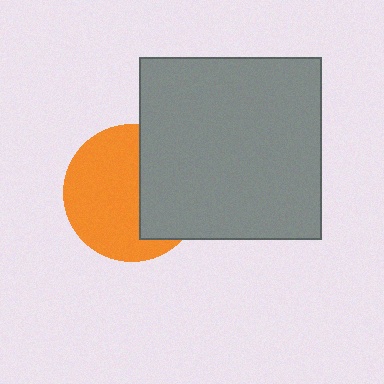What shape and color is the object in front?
The object in front is a gray square.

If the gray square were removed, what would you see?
You would see the complete orange circle.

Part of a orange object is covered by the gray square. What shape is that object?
It is a circle.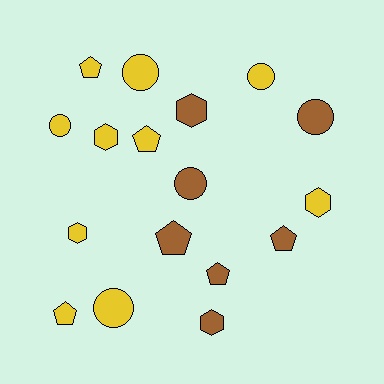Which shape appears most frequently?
Pentagon, with 6 objects.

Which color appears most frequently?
Yellow, with 10 objects.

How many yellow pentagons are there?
There are 3 yellow pentagons.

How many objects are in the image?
There are 17 objects.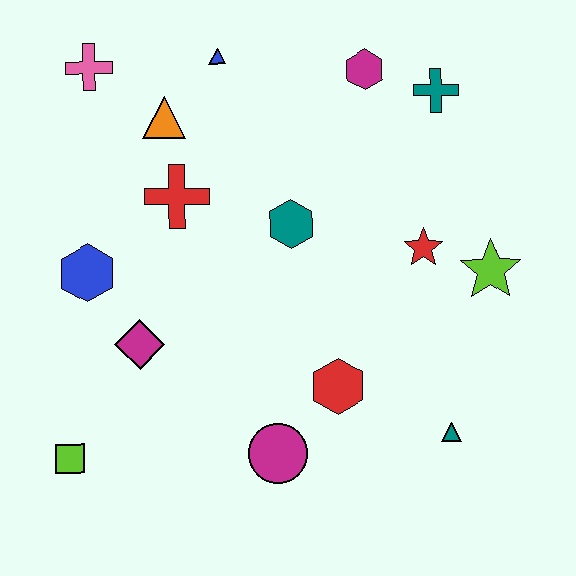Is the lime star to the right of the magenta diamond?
Yes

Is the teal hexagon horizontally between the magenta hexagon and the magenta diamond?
Yes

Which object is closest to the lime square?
The magenta diamond is closest to the lime square.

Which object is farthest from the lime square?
The teal cross is farthest from the lime square.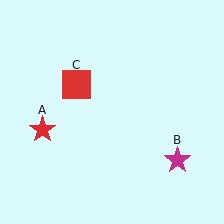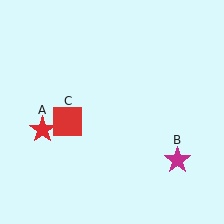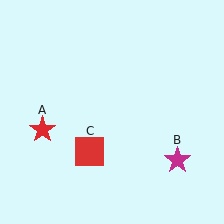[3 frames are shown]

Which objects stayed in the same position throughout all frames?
Red star (object A) and magenta star (object B) remained stationary.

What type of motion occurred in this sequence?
The red square (object C) rotated counterclockwise around the center of the scene.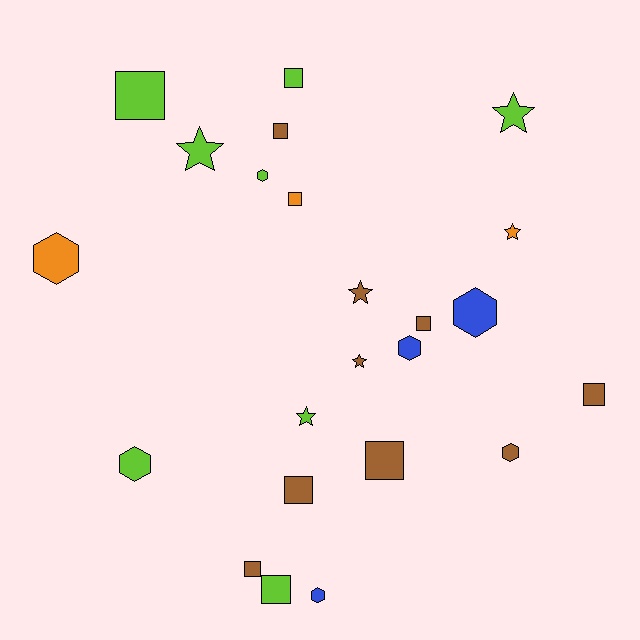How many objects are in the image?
There are 23 objects.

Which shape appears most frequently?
Square, with 10 objects.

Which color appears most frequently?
Brown, with 9 objects.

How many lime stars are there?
There are 3 lime stars.